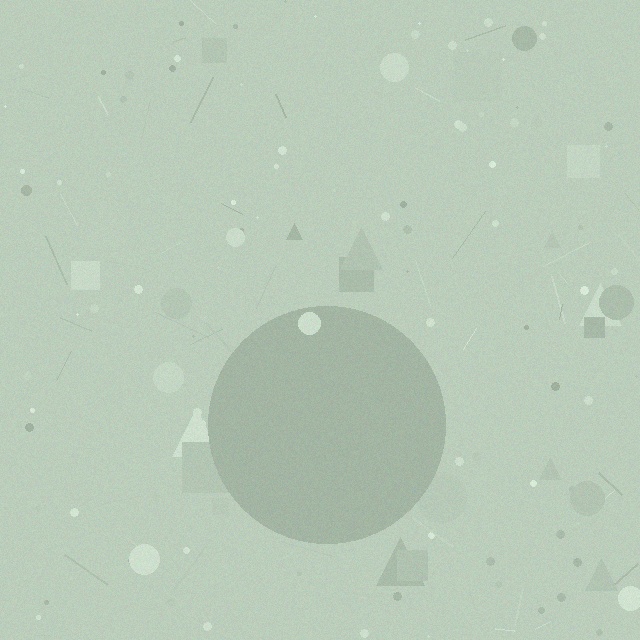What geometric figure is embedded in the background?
A circle is embedded in the background.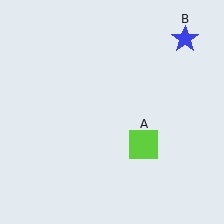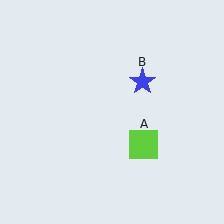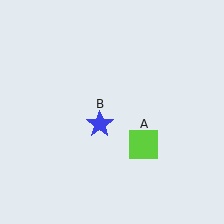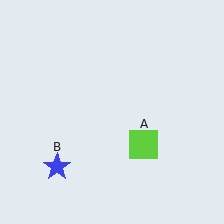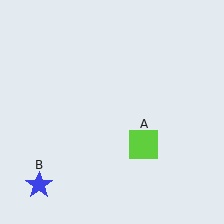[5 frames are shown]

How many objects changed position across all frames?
1 object changed position: blue star (object B).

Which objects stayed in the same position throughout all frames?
Lime square (object A) remained stationary.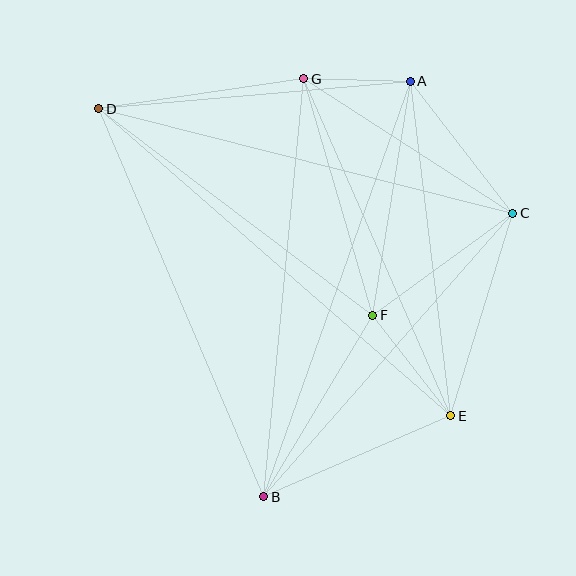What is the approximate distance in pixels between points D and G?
The distance between D and G is approximately 207 pixels.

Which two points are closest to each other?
Points A and G are closest to each other.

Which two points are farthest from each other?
Points D and E are farthest from each other.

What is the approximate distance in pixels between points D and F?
The distance between D and F is approximately 343 pixels.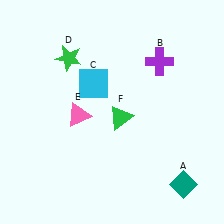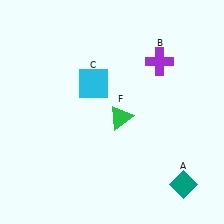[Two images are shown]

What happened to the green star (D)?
The green star (D) was removed in Image 2. It was in the top-left area of Image 1.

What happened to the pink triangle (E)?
The pink triangle (E) was removed in Image 2. It was in the bottom-left area of Image 1.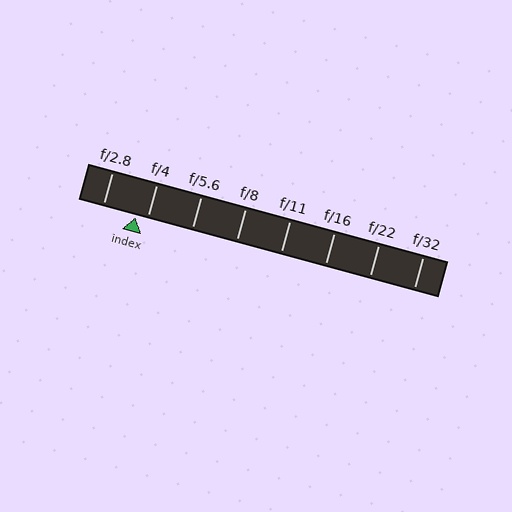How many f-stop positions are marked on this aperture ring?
There are 8 f-stop positions marked.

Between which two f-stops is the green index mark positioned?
The index mark is between f/2.8 and f/4.